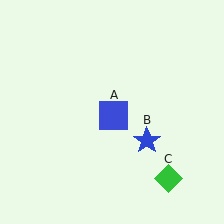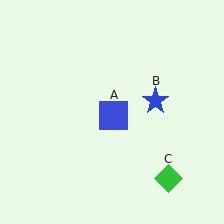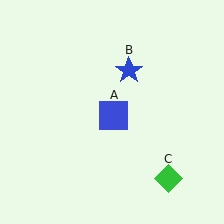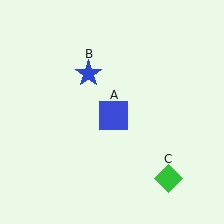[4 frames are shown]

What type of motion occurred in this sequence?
The blue star (object B) rotated counterclockwise around the center of the scene.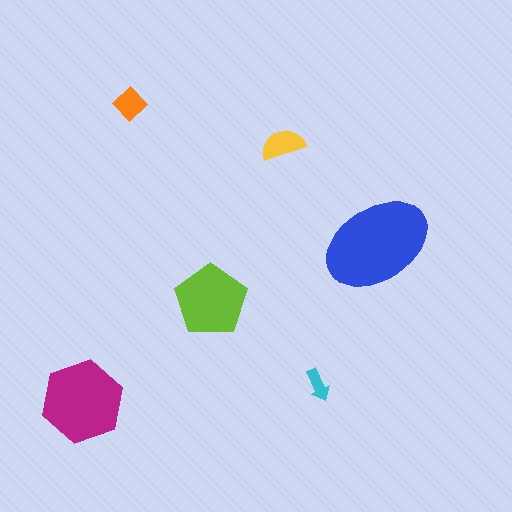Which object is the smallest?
The cyan arrow.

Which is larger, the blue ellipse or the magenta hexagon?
The blue ellipse.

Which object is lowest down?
The magenta hexagon is bottommost.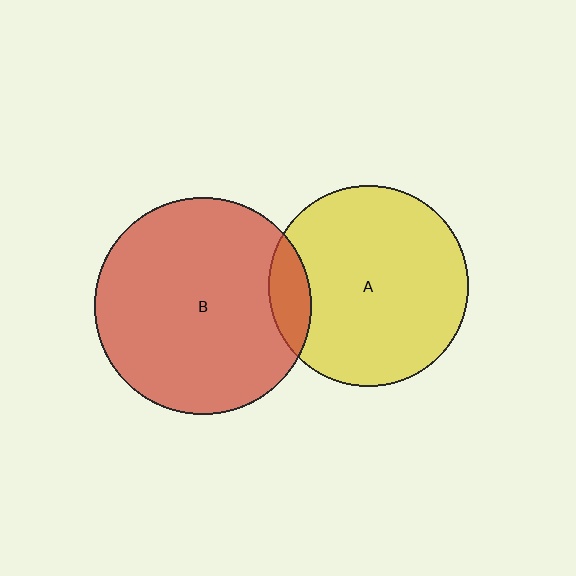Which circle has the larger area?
Circle B (red).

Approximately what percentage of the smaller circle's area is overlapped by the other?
Approximately 10%.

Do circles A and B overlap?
Yes.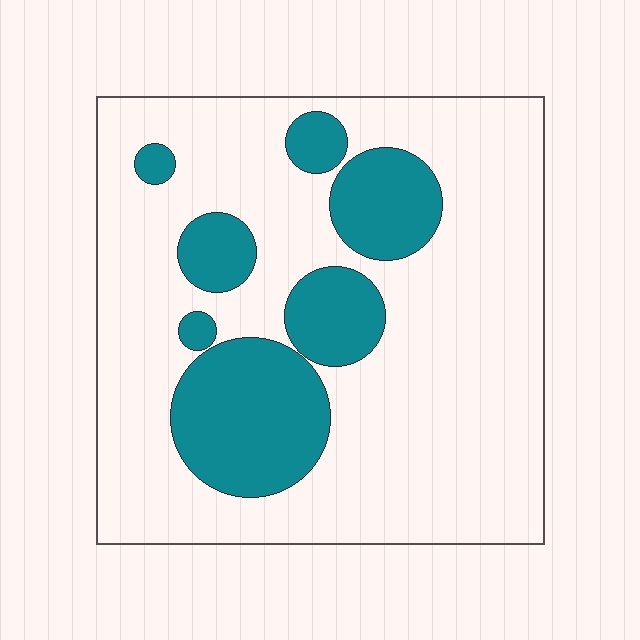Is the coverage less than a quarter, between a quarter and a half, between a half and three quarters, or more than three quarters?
Less than a quarter.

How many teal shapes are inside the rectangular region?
7.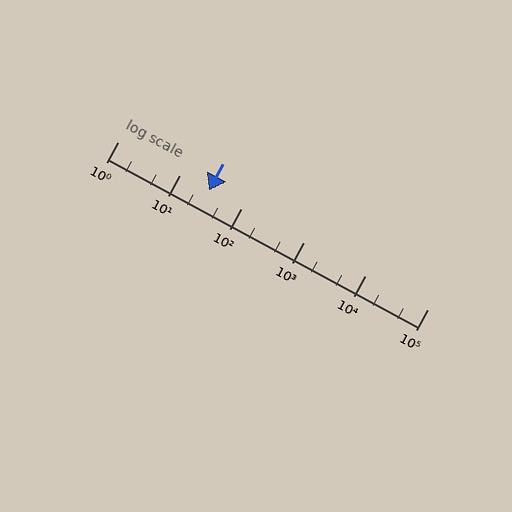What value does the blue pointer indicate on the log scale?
The pointer indicates approximately 30.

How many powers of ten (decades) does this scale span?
The scale spans 5 decades, from 1 to 100000.